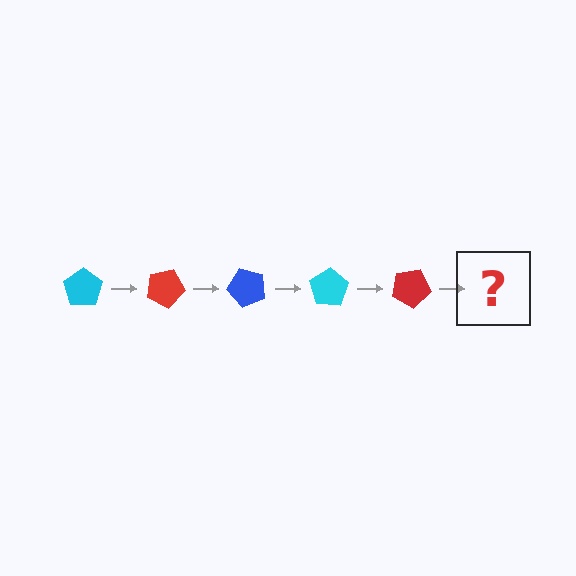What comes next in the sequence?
The next element should be a blue pentagon, rotated 125 degrees from the start.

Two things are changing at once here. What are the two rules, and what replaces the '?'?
The two rules are that it rotates 25 degrees each step and the color cycles through cyan, red, and blue. The '?' should be a blue pentagon, rotated 125 degrees from the start.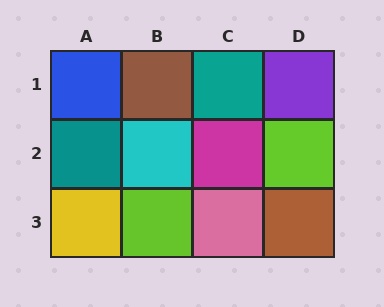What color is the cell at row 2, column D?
Lime.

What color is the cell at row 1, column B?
Brown.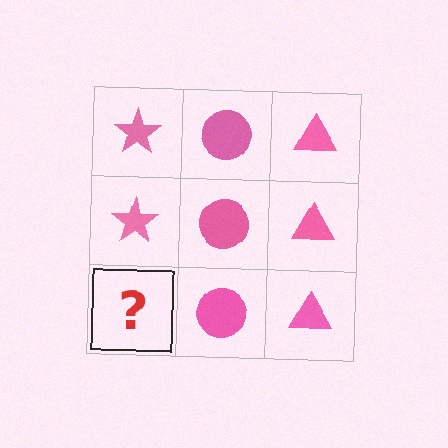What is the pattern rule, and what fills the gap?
The rule is that each column has a consistent shape. The gap should be filled with a pink star.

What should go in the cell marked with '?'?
The missing cell should contain a pink star.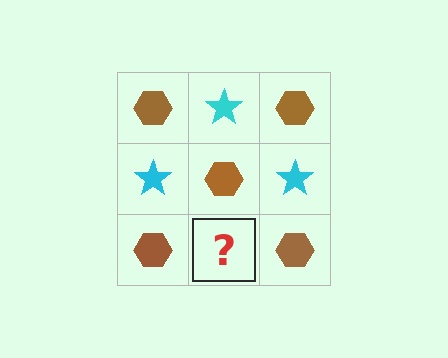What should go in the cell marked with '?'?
The missing cell should contain a cyan star.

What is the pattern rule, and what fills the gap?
The rule is that it alternates brown hexagon and cyan star in a checkerboard pattern. The gap should be filled with a cyan star.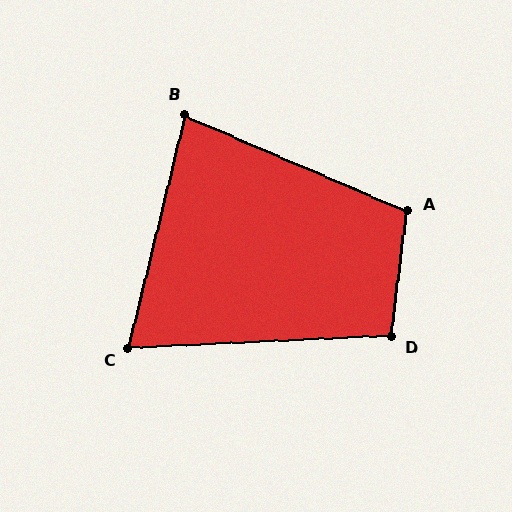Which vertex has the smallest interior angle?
C, at approximately 74 degrees.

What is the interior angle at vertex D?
Approximately 100 degrees (obtuse).